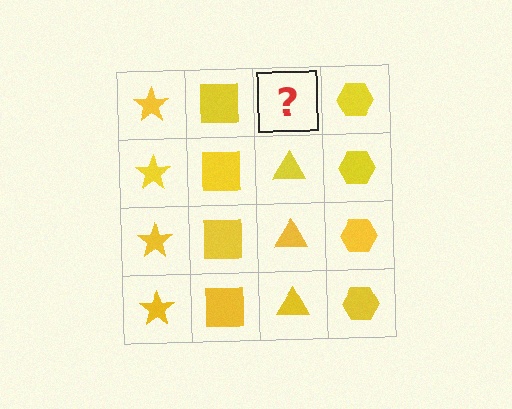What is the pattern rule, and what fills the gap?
The rule is that each column has a consistent shape. The gap should be filled with a yellow triangle.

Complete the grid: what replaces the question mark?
The question mark should be replaced with a yellow triangle.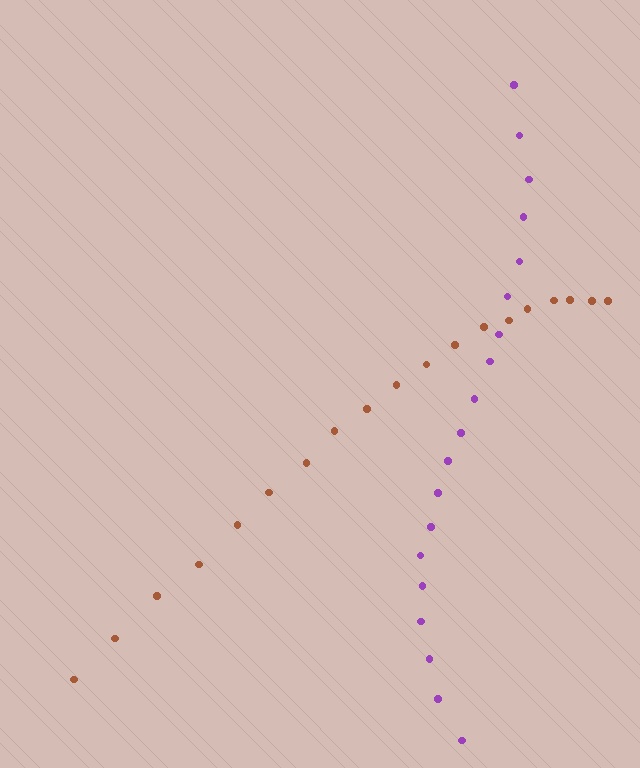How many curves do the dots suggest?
There are 2 distinct paths.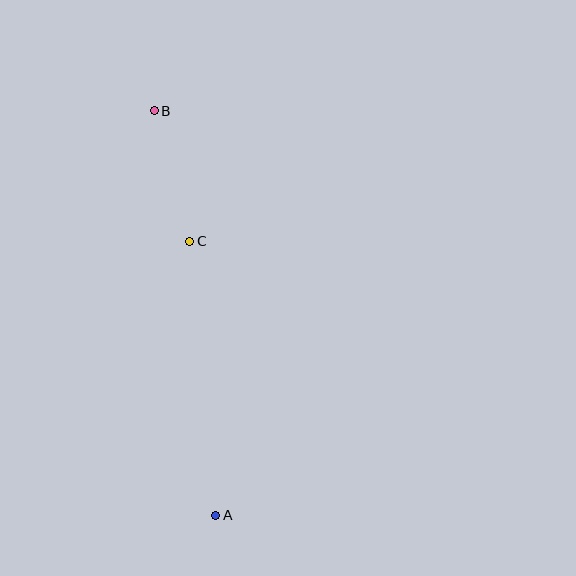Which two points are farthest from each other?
Points A and B are farthest from each other.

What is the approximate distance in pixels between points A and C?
The distance between A and C is approximately 275 pixels.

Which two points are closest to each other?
Points B and C are closest to each other.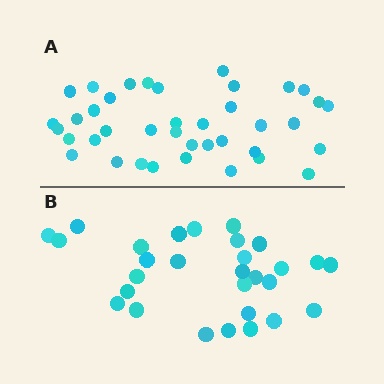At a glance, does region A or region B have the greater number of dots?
Region A (the top region) has more dots.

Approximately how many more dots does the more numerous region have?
Region A has roughly 10 or so more dots than region B.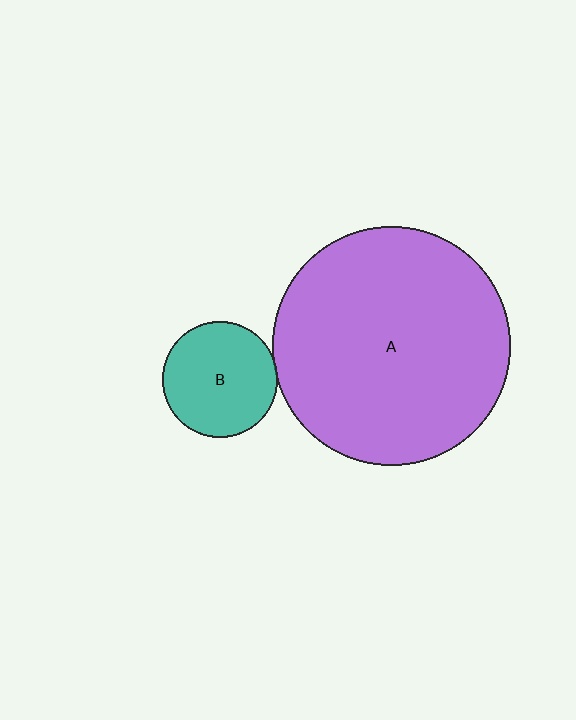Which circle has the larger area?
Circle A (purple).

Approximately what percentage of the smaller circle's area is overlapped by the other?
Approximately 5%.